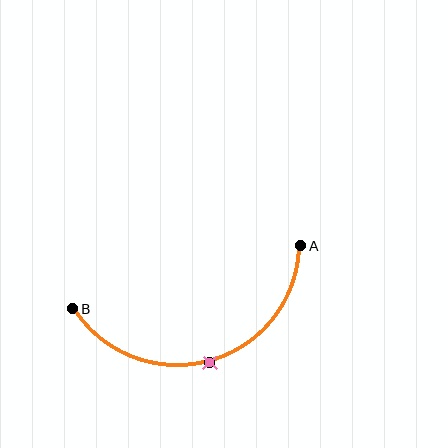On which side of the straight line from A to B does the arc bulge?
The arc bulges below the straight line connecting A and B.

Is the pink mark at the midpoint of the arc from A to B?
Yes. The pink mark lies on the arc at equal arc-length from both A and B — it is the arc midpoint.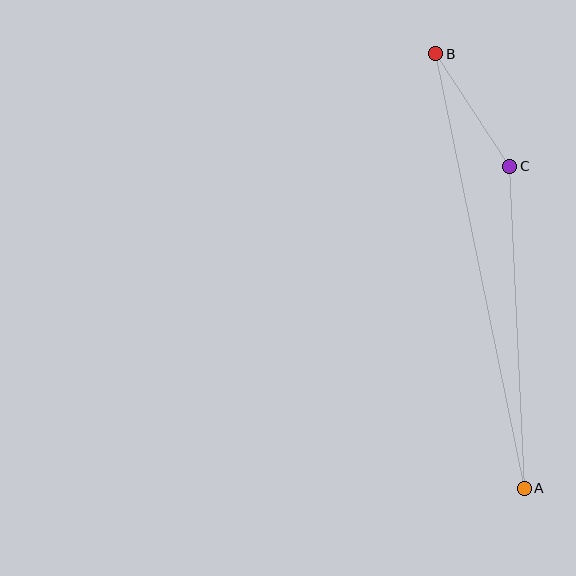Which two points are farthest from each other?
Points A and B are farthest from each other.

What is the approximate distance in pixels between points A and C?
The distance between A and C is approximately 322 pixels.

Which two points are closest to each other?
Points B and C are closest to each other.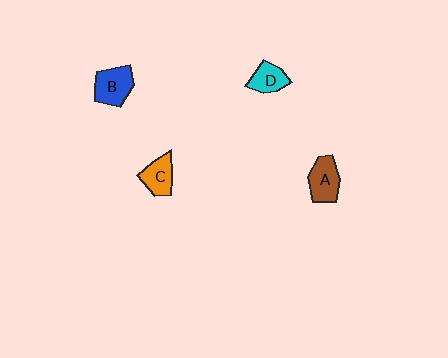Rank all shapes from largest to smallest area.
From largest to smallest: B (blue), A (brown), C (orange), D (cyan).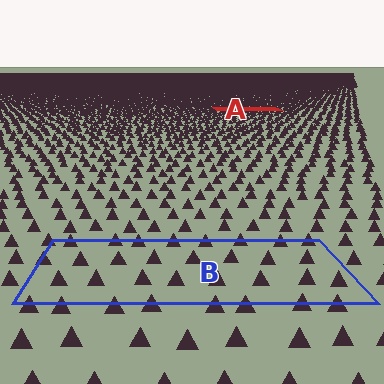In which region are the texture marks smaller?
The texture marks are smaller in region A, because it is farther away.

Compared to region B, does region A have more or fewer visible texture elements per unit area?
Region A has more texture elements per unit area — they are packed more densely because it is farther away.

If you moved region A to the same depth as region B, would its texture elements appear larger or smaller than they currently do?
They would appear larger. At a closer depth, the same texture elements are projected at a bigger on-screen size.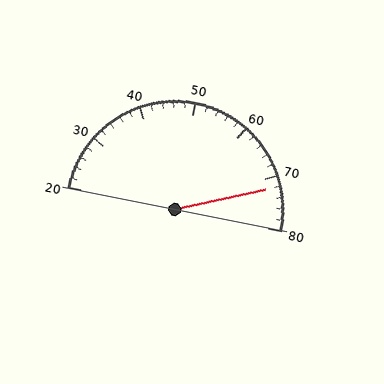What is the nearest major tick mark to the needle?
The nearest major tick mark is 70.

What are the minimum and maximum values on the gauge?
The gauge ranges from 20 to 80.